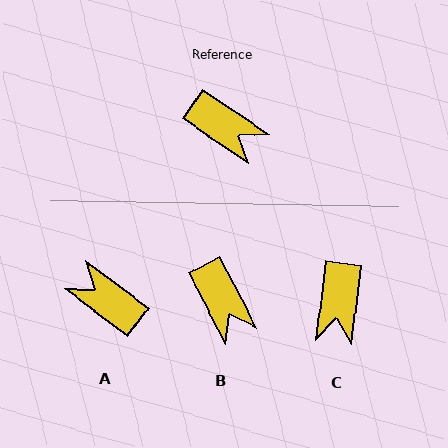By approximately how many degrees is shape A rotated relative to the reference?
Approximately 178 degrees counter-clockwise.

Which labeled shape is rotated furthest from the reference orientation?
A, about 178 degrees away.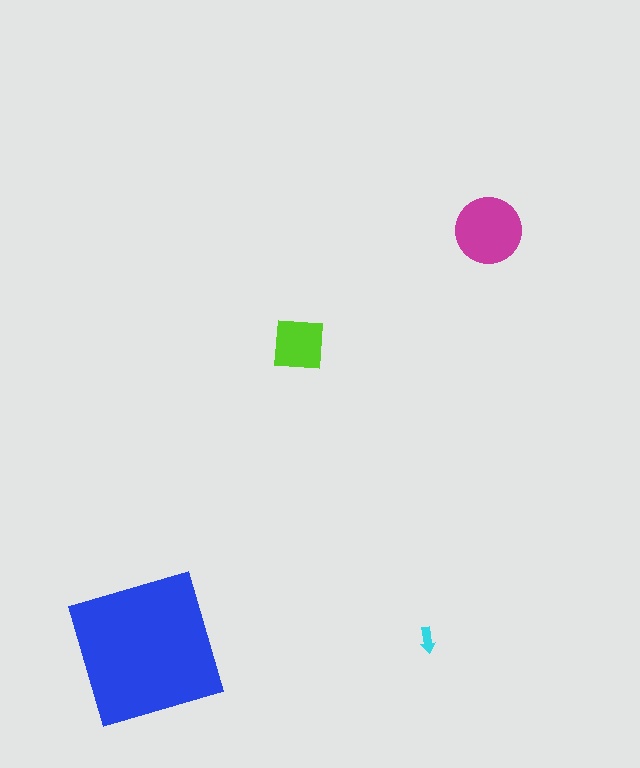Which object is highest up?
The magenta circle is topmost.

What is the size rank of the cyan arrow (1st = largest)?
4th.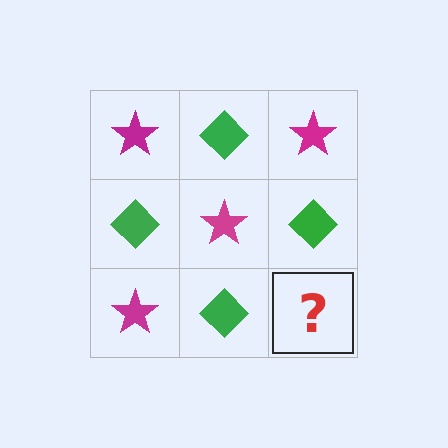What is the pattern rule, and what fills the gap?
The rule is that it alternates magenta star and green diamond in a checkerboard pattern. The gap should be filled with a magenta star.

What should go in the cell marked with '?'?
The missing cell should contain a magenta star.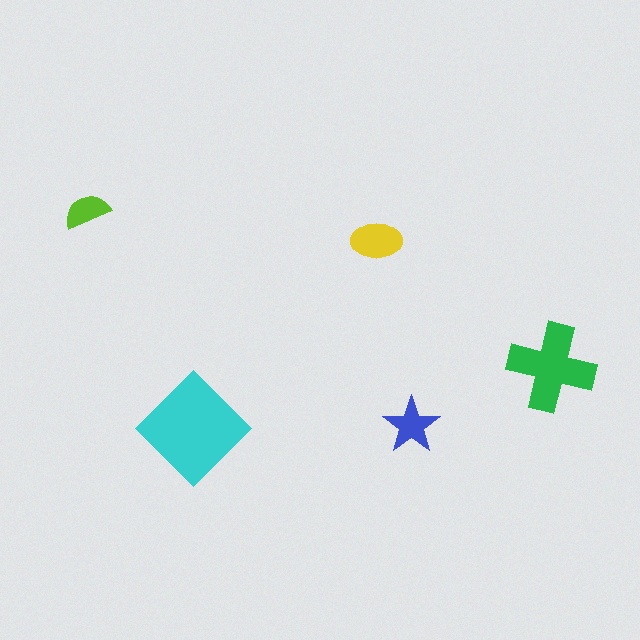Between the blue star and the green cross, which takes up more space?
The green cross.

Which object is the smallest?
The lime semicircle.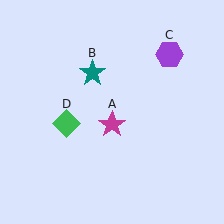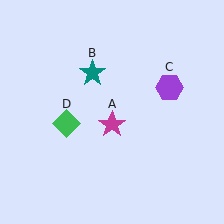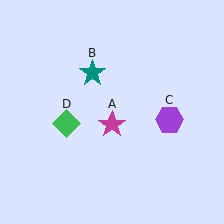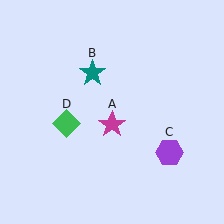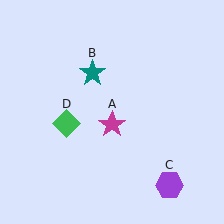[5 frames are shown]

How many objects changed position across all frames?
1 object changed position: purple hexagon (object C).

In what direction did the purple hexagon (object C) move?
The purple hexagon (object C) moved down.